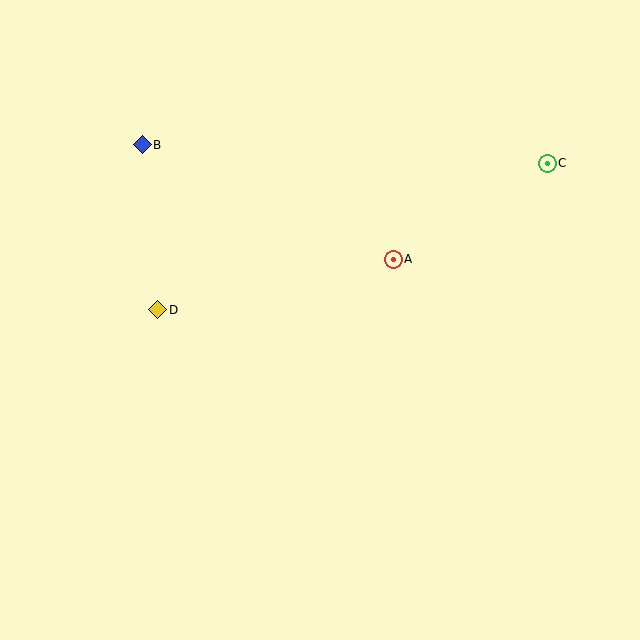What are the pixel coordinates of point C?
Point C is at (547, 163).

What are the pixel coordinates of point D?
Point D is at (158, 310).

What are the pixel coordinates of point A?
Point A is at (393, 259).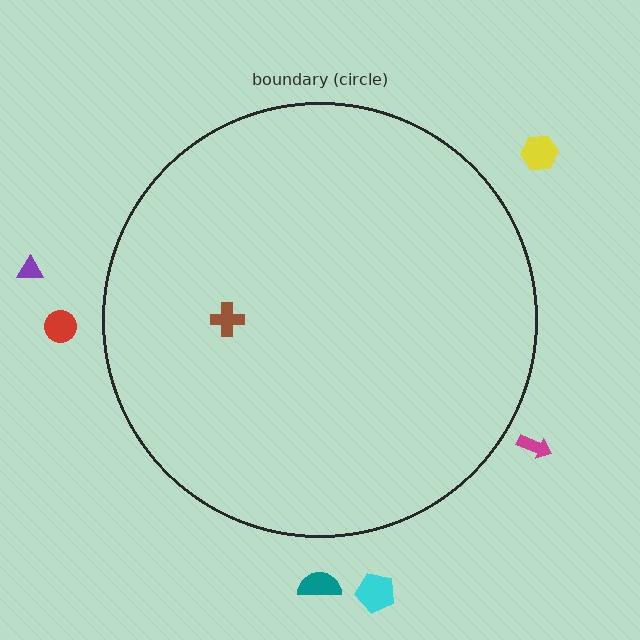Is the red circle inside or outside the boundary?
Outside.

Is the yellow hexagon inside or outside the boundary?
Outside.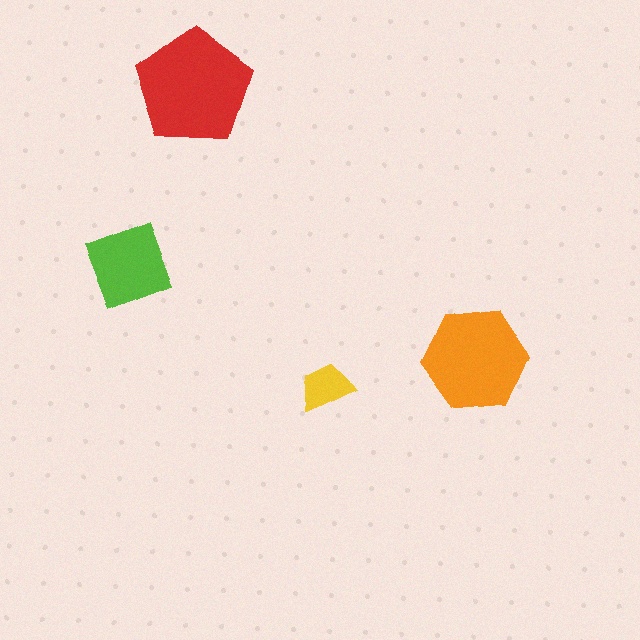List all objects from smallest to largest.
The yellow trapezoid, the lime square, the orange hexagon, the red pentagon.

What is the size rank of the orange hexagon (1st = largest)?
2nd.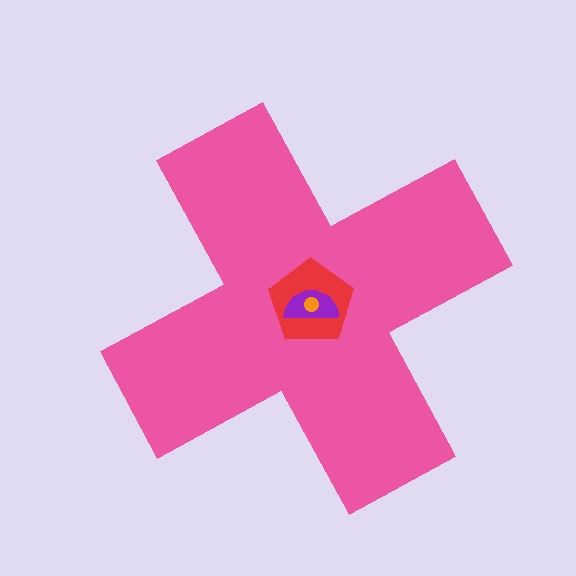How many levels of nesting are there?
4.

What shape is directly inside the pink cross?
The red pentagon.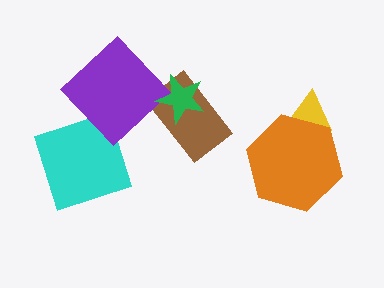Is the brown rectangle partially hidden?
Yes, it is partially covered by another shape.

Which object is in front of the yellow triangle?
The orange hexagon is in front of the yellow triangle.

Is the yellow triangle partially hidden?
Yes, it is partially covered by another shape.